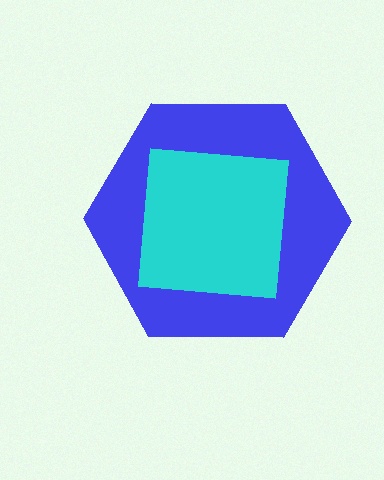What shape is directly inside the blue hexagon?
The cyan square.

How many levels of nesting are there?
2.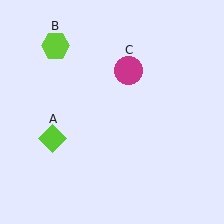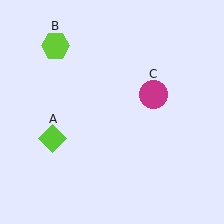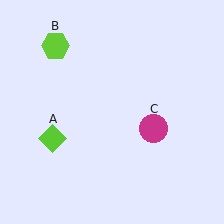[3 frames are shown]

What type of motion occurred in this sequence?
The magenta circle (object C) rotated clockwise around the center of the scene.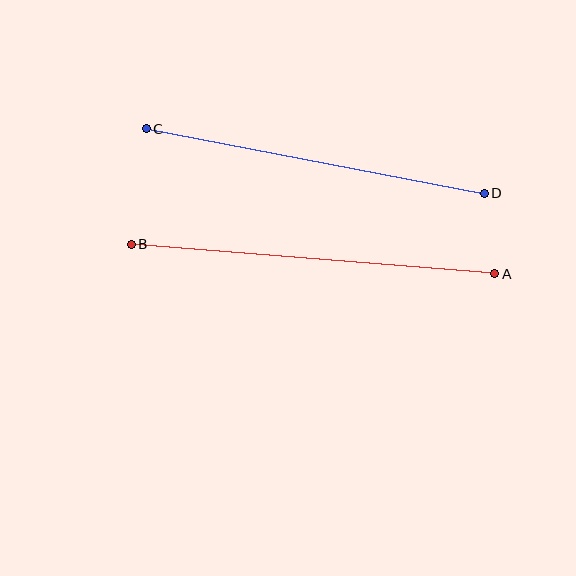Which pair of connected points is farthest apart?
Points A and B are farthest apart.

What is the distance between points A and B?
The distance is approximately 365 pixels.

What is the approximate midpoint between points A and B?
The midpoint is at approximately (313, 259) pixels.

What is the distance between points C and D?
The distance is approximately 344 pixels.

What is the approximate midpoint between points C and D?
The midpoint is at approximately (315, 161) pixels.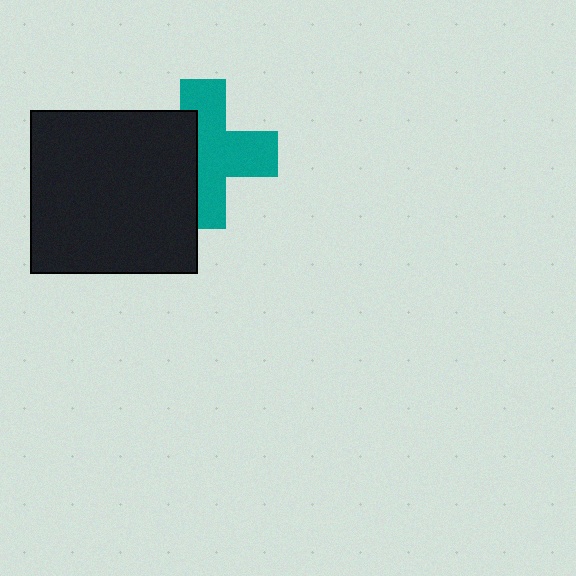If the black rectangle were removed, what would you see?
You would see the complete teal cross.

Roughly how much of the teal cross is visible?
About half of it is visible (roughly 61%).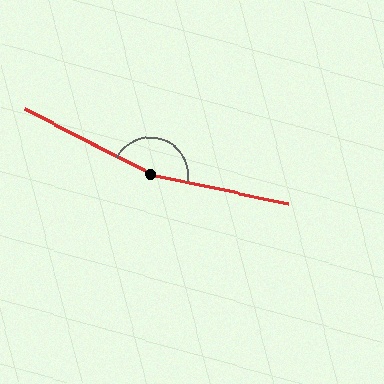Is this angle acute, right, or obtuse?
It is obtuse.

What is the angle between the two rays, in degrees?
Approximately 165 degrees.